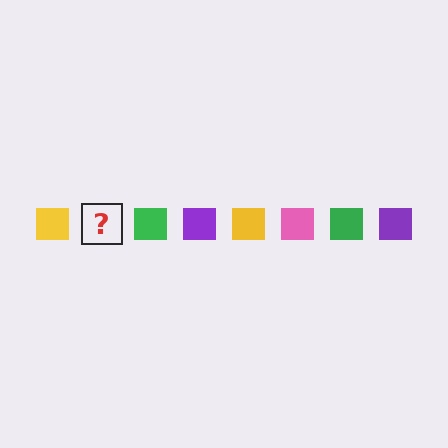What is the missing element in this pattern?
The missing element is a pink square.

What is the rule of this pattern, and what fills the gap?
The rule is that the pattern cycles through yellow, pink, green, purple squares. The gap should be filled with a pink square.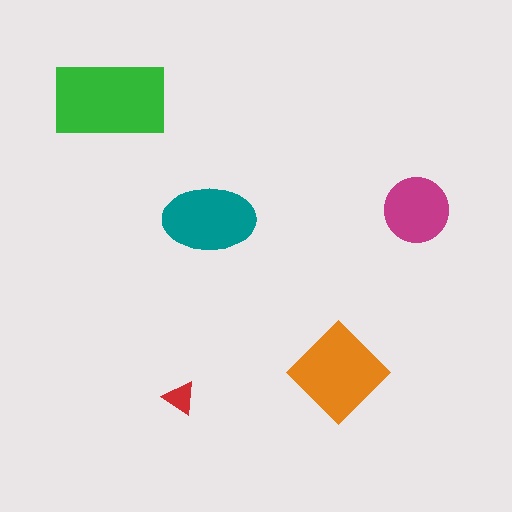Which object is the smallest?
The red triangle.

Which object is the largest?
The green rectangle.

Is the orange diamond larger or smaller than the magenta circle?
Larger.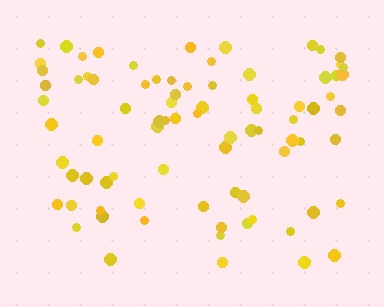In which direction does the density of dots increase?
From bottom to top, with the top side densest.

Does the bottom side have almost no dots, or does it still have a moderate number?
Still a moderate number, just noticeably fewer than the top.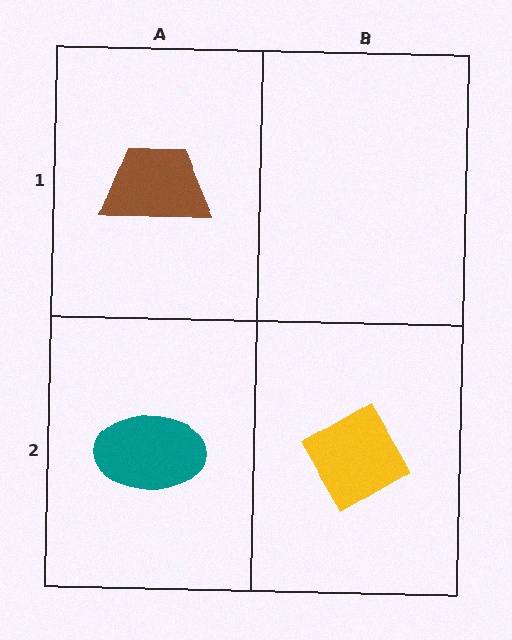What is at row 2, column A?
A teal ellipse.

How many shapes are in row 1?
1 shape.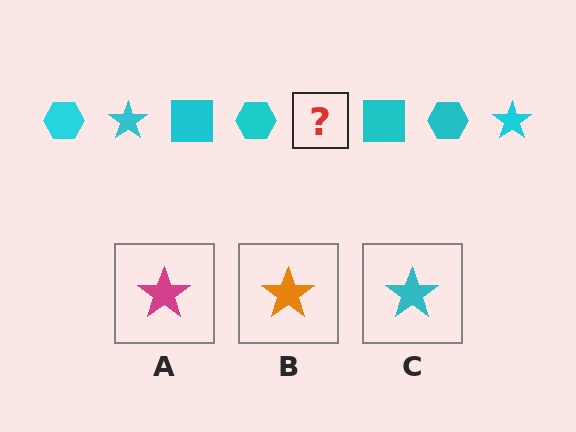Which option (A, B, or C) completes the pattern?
C.